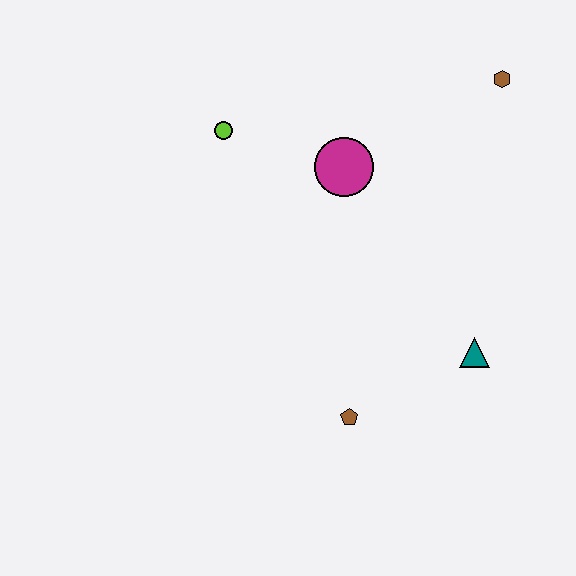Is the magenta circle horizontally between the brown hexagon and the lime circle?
Yes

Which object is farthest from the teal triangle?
The lime circle is farthest from the teal triangle.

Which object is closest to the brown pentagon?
The teal triangle is closest to the brown pentagon.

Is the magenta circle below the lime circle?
Yes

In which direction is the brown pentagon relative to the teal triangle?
The brown pentagon is to the left of the teal triangle.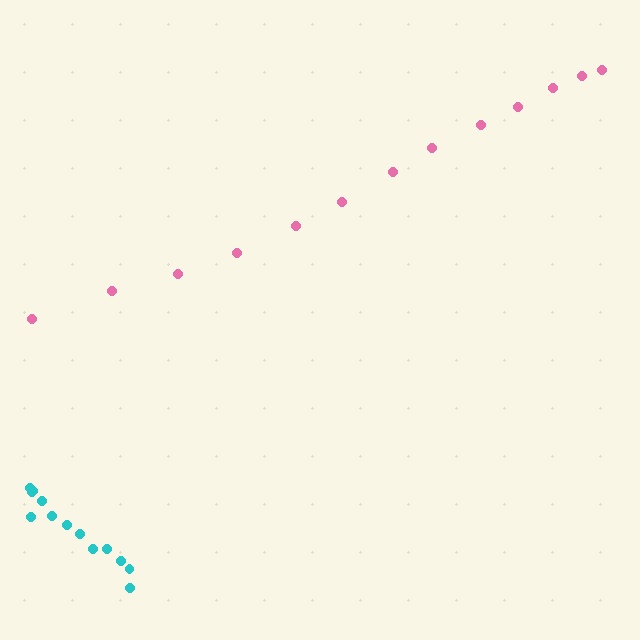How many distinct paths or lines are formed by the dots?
There are 2 distinct paths.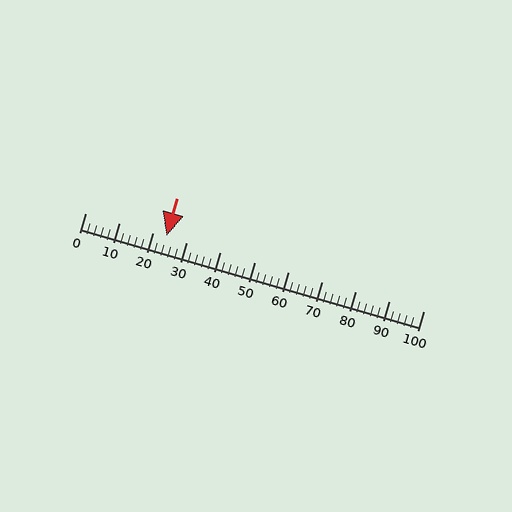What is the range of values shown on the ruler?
The ruler shows values from 0 to 100.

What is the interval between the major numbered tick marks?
The major tick marks are spaced 10 units apart.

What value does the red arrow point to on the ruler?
The red arrow points to approximately 24.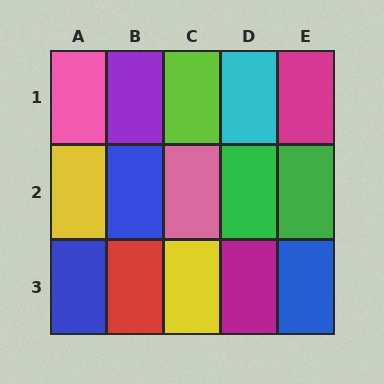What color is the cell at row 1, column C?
Lime.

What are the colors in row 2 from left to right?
Yellow, blue, pink, green, green.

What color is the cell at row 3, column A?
Blue.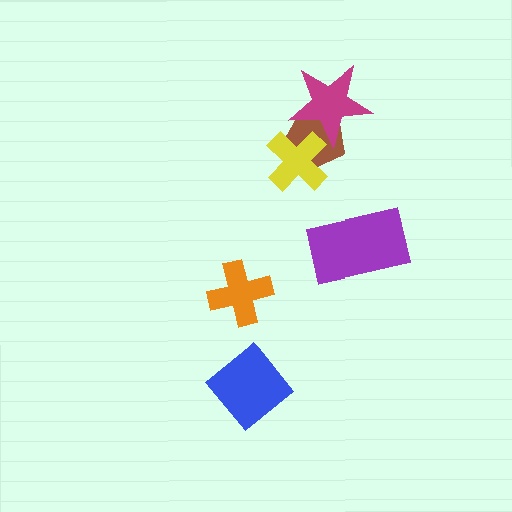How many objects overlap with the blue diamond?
0 objects overlap with the blue diamond.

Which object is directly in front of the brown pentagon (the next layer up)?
The magenta star is directly in front of the brown pentagon.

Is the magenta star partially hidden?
Yes, it is partially covered by another shape.